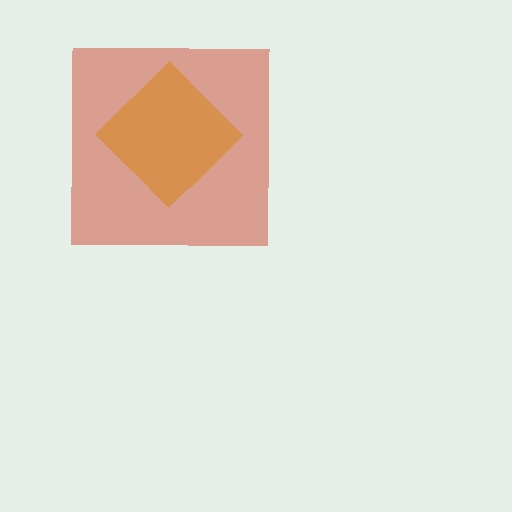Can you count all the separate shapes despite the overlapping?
Yes, there are 2 separate shapes.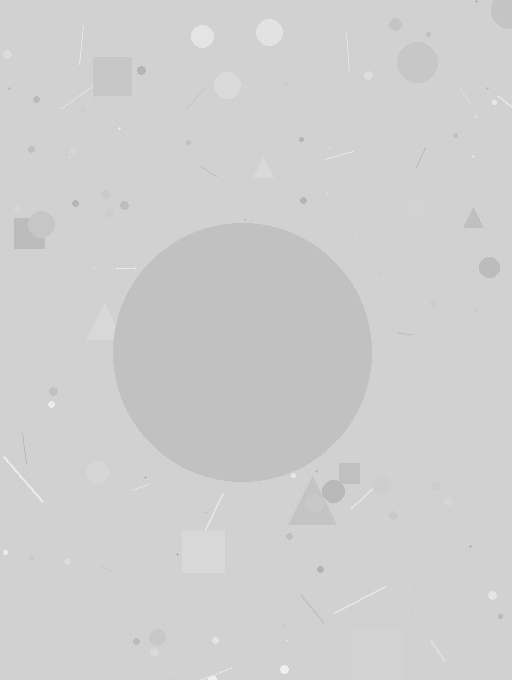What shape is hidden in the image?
A circle is hidden in the image.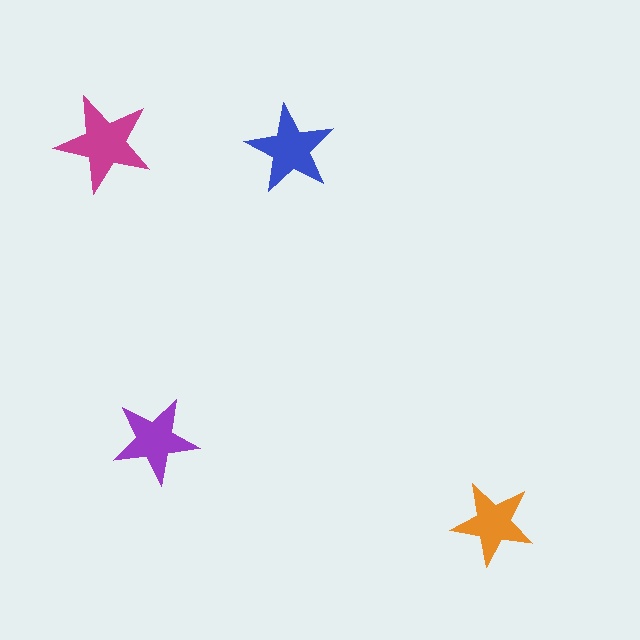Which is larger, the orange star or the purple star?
The purple one.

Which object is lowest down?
The orange star is bottommost.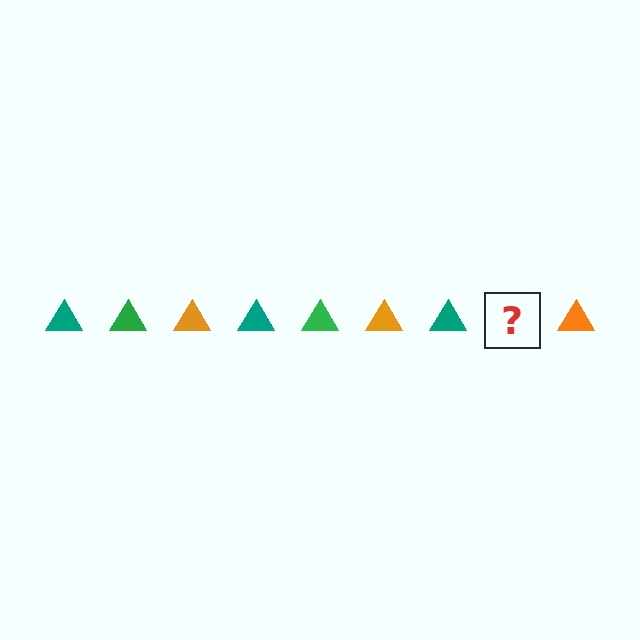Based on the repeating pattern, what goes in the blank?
The blank should be a green triangle.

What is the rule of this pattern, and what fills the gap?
The rule is that the pattern cycles through teal, green, orange triangles. The gap should be filled with a green triangle.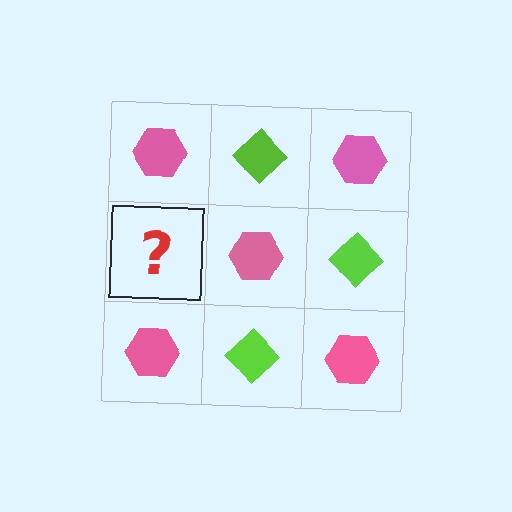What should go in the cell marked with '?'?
The missing cell should contain a lime diamond.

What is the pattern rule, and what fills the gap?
The rule is that it alternates pink hexagon and lime diamond in a checkerboard pattern. The gap should be filled with a lime diamond.